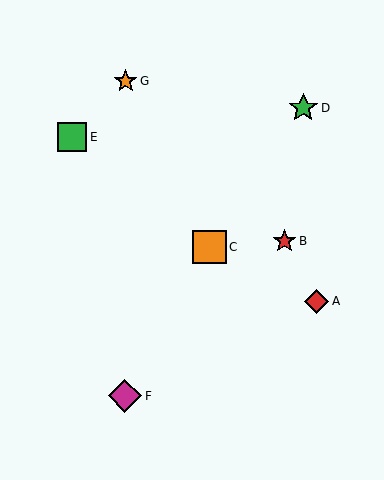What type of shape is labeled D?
Shape D is a green star.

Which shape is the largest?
The magenta diamond (labeled F) is the largest.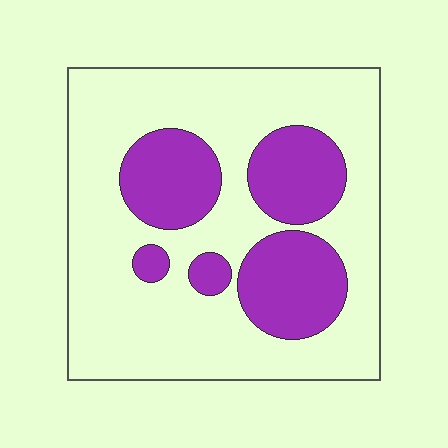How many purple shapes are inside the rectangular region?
5.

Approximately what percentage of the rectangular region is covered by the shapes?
Approximately 30%.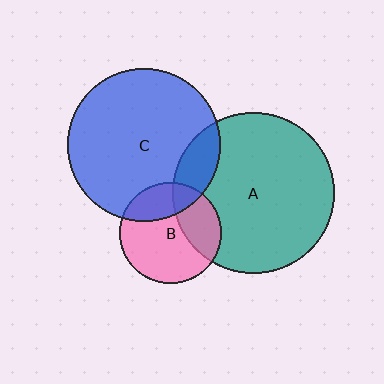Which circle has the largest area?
Circle A (teal).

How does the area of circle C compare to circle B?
Approximately 2.3 times.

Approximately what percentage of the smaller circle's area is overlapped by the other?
Approximately 30%.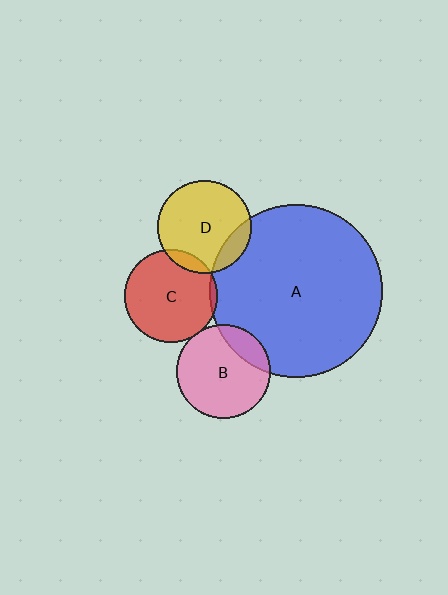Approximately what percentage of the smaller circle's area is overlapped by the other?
Approximately 5%.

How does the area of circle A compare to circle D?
Approximately 3.4 times.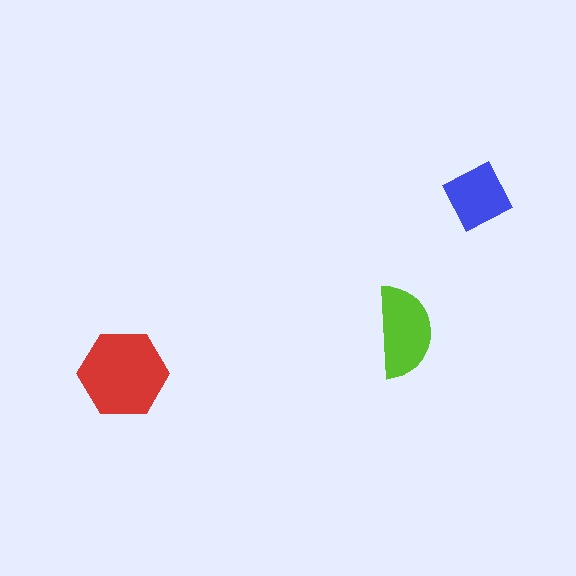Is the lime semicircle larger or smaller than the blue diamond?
Larger.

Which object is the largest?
The red hexagon.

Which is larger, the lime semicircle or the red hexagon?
The red hexagon.